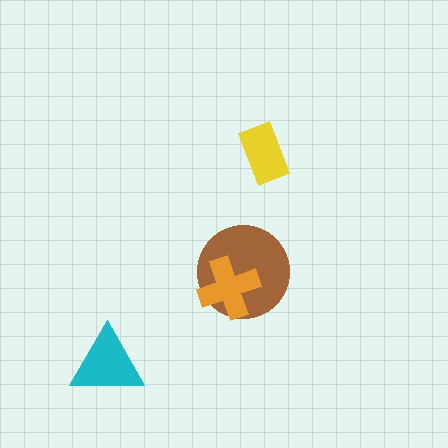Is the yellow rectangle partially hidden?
No, no other shape covers it.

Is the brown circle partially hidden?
Yes, it is partially covered by another shape.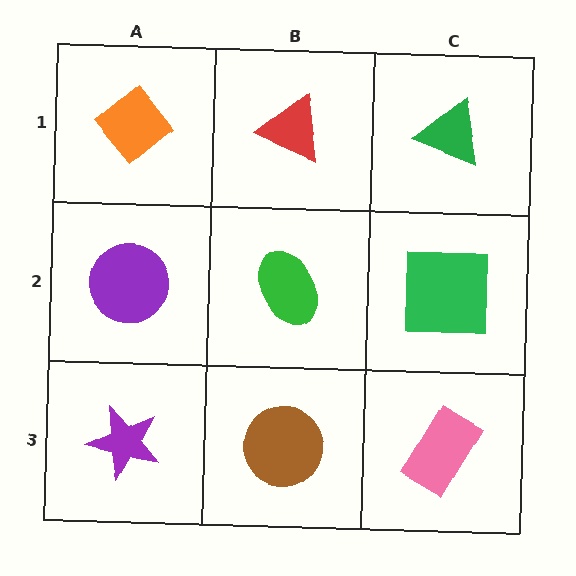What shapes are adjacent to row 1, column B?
A green ellipse (row 2, column B), an orange diamond (row 1, column A), a green triangle (row 1, column C).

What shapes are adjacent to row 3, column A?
A purple circle (row 2, column A), a brown circle (row 3, column B).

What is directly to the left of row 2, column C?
A green ellipse.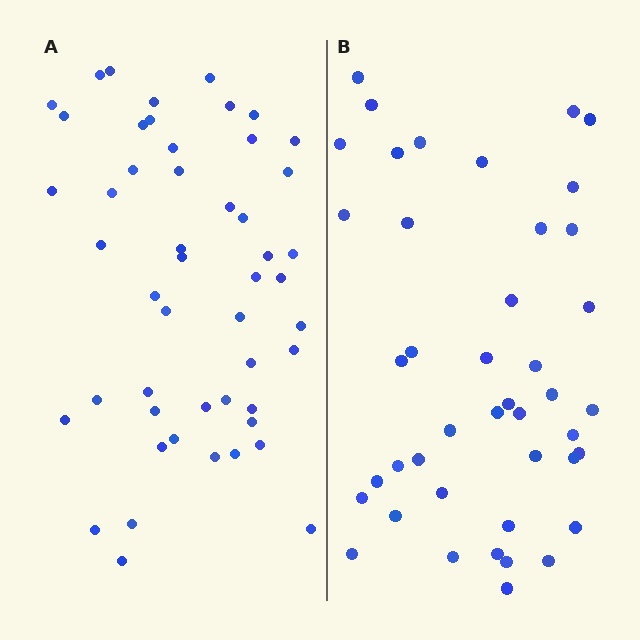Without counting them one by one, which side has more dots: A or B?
Region A (the left region) has more dots.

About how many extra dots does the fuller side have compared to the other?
Region A has roughly 8 or so more dots than region B.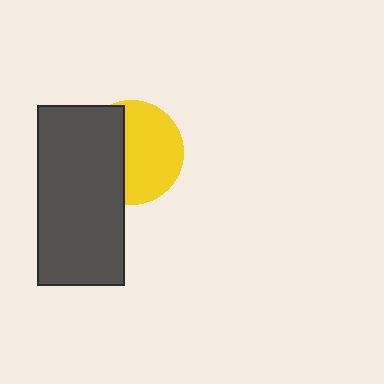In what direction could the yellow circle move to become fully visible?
The yellow circle could move right. That would shift it out from behind the dark gray rectangle entirely.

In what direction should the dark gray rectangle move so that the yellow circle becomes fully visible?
The dark gray rectangle should move left. That is the shortest direction to clear the overlap and leave the yellow circle fully visible.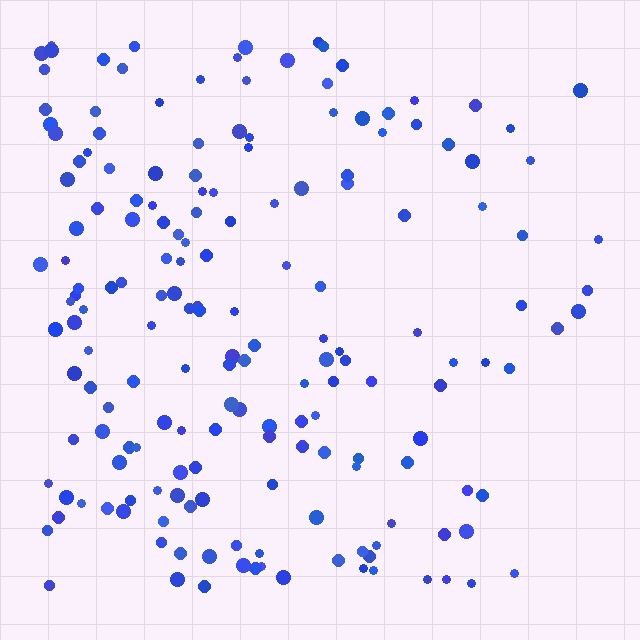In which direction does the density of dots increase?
From right to left, with the left side densest.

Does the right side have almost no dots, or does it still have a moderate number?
Still a moderate number, just noticeably fewer than the left.